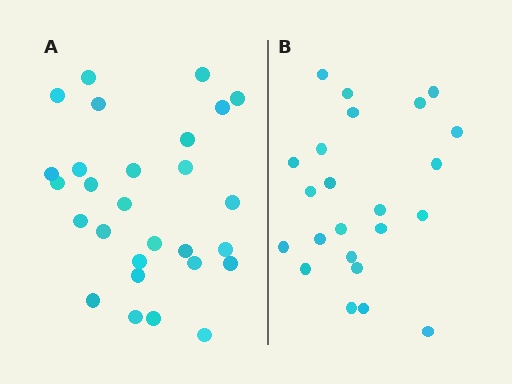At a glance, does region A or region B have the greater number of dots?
Region A (the left region) has more dots.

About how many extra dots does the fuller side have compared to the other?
Region A has about 5 more dots than region B.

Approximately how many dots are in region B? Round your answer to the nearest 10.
About 20 dots. (The exact count is 23, which rounds to 20.)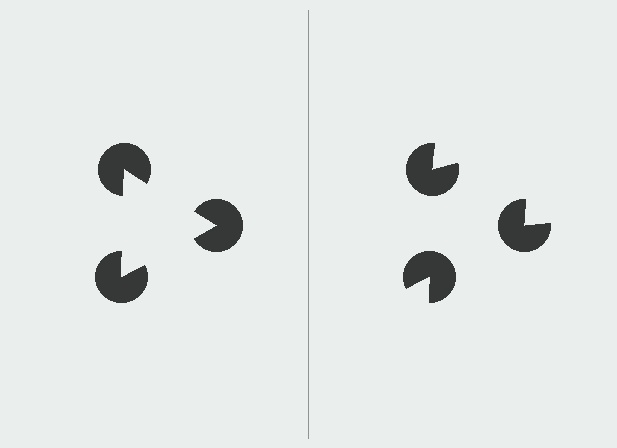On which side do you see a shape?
An illusory triangle appears on the left side. On the right side the wedge cuts are rotated, so no coherent shape forms.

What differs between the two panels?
The pac-man discs are positioned identically on both sides; only the wedge orientations differ. On the left they align to a triangle; on the right they are misaligned.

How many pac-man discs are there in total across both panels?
6 — 3 on each side.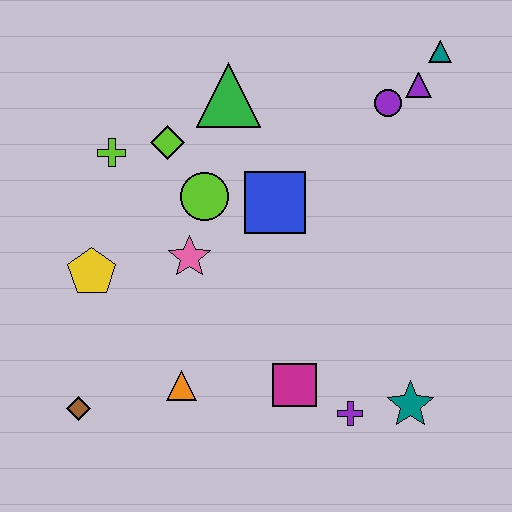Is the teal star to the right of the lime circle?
Yes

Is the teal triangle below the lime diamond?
No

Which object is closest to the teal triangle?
The purple triangle is closest to the teal triangle.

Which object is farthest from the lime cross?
The teal star is farthest from the lime cross.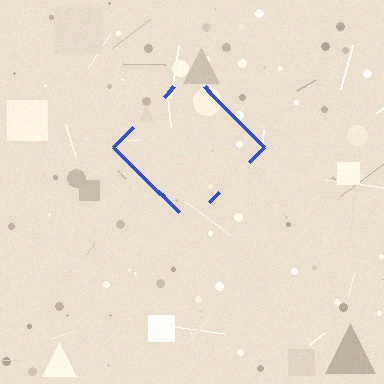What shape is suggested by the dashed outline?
The dashed outline suggests a diamond.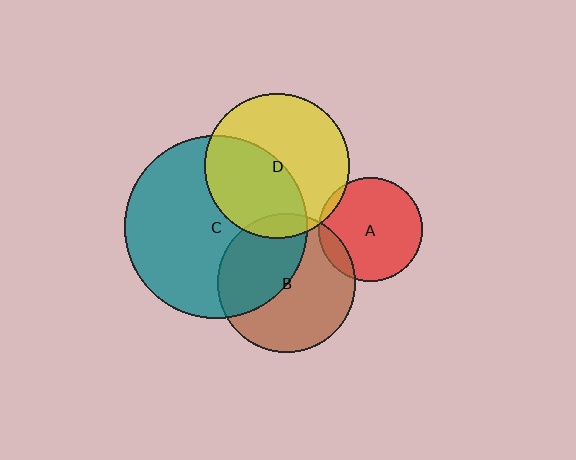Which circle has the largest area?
Circle C (teal).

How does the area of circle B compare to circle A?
Approximately 1.8 times.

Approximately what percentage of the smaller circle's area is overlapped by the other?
Approximately 10%.